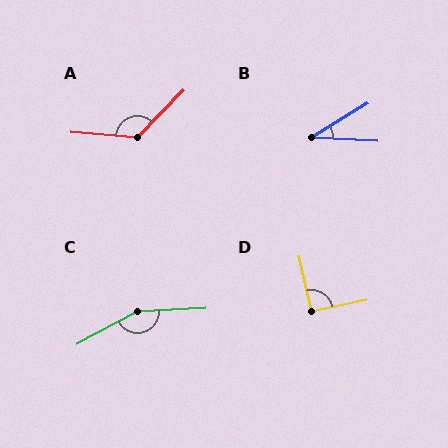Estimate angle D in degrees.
Approximately 91 degrees.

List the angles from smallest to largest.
B (34°), D (91°), A (130°), C (154°).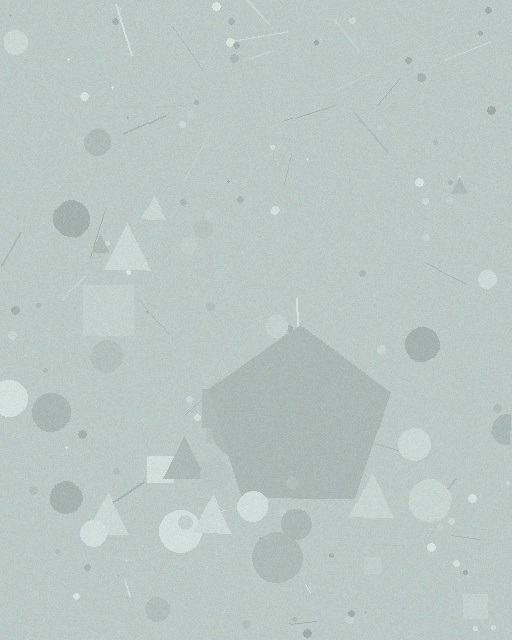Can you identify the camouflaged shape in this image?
The camouflaged shape is a pentagon.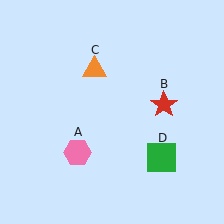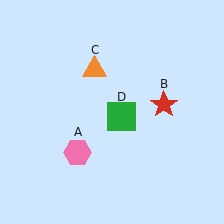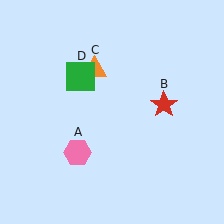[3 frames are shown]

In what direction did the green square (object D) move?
The green square (object D) moved up and to the left.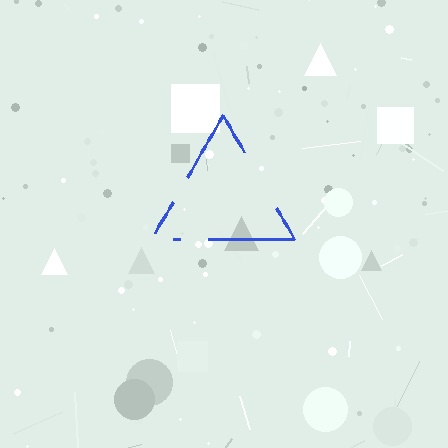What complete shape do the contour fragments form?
The contour fragments form a triangle.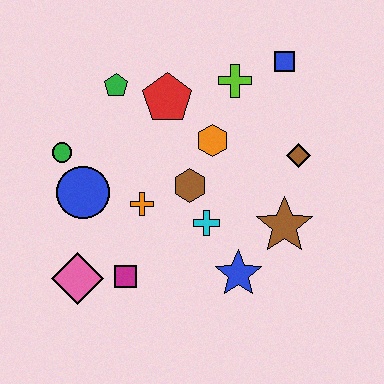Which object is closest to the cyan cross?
The brown hexagon is closest to the cyan cross.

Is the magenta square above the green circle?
No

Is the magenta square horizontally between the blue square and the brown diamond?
No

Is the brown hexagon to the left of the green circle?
No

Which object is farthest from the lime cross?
The pink diamond is farthest from the lime cross.